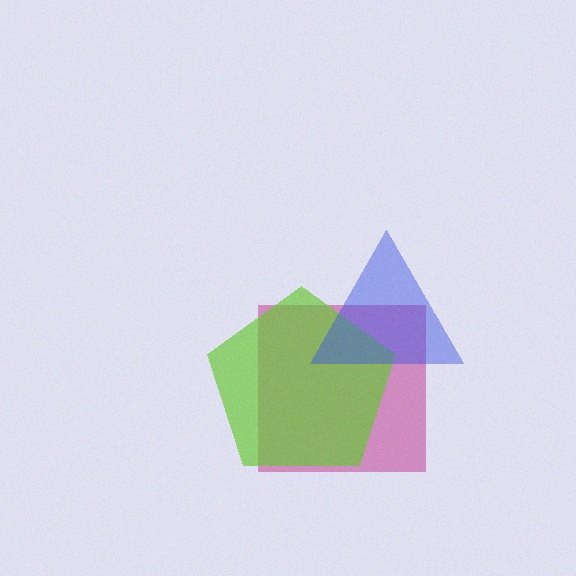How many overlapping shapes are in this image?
There are 3 overlapping shapes in the image.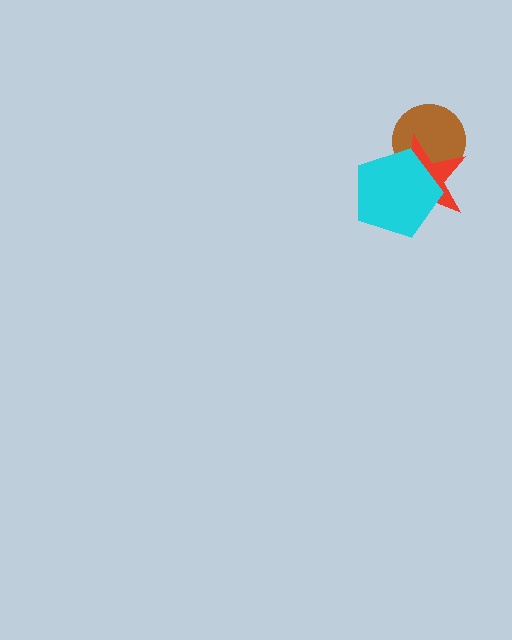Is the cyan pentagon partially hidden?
No, no other shape covers it.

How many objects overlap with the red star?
2 objects overlap with the red star.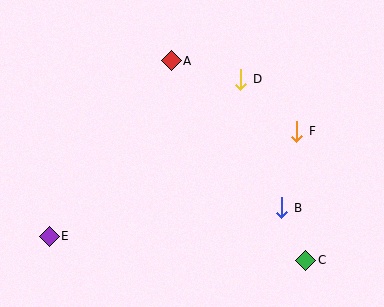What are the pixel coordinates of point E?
Point E is at (49, 236).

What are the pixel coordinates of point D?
Point D is at (241, 79).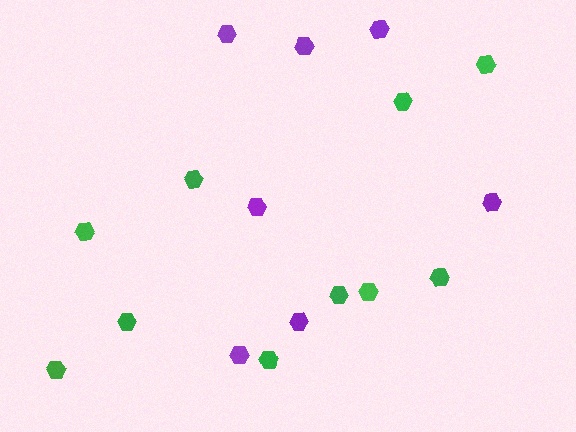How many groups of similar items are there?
There are 2 groups: one group of green hexagons (10) and one group of purple hexagons (7).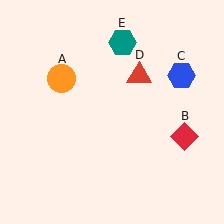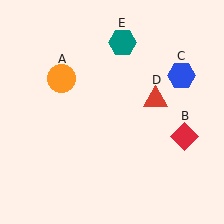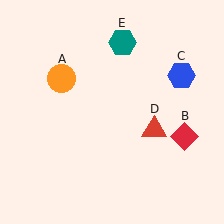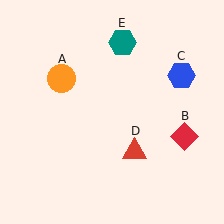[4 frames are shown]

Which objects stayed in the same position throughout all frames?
Orange circle (object A) and red diamond (object B) and blue hexagon (object C) and teal hexagon (object E) remained stationary.